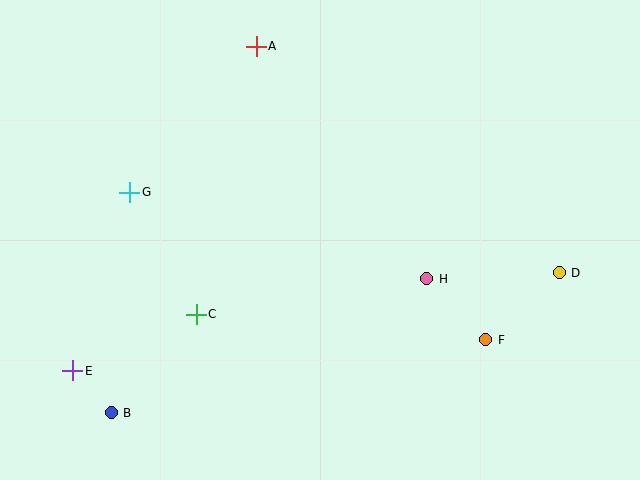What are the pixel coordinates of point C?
Point C is at (196, 314).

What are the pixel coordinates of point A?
Point A is at (256, 46).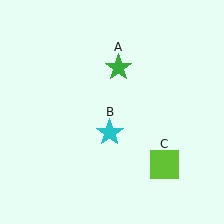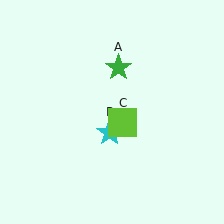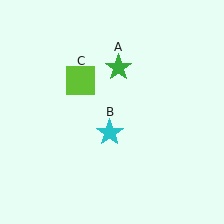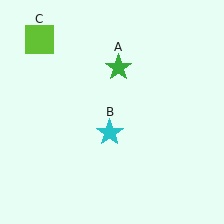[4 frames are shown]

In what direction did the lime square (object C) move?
The lime square (object C) moved up and to the left.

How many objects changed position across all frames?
1 object changed position: lime square (object C).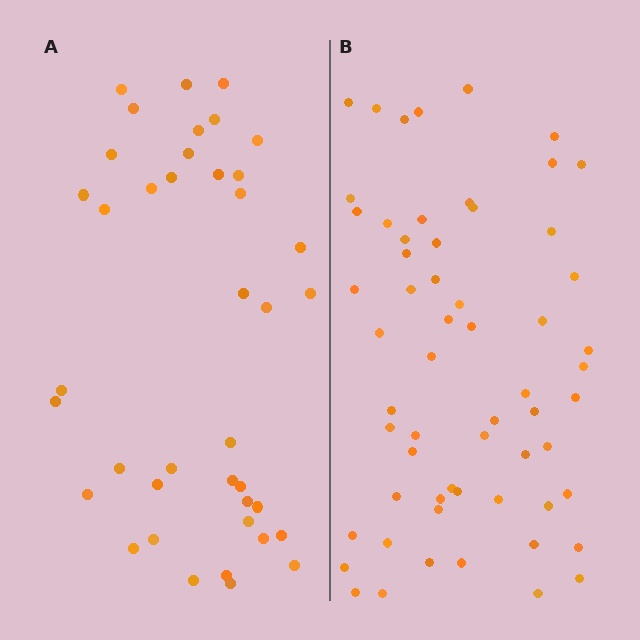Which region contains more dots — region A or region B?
Region B (the right region) has more dots.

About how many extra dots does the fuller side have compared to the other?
Region B has approximately 20 more dots than region A.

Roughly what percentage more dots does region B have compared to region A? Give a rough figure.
About 50% more.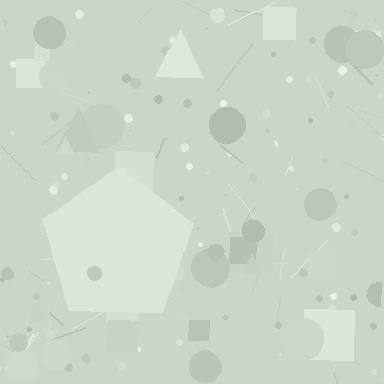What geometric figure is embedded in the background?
A pentagon is embedded in the background.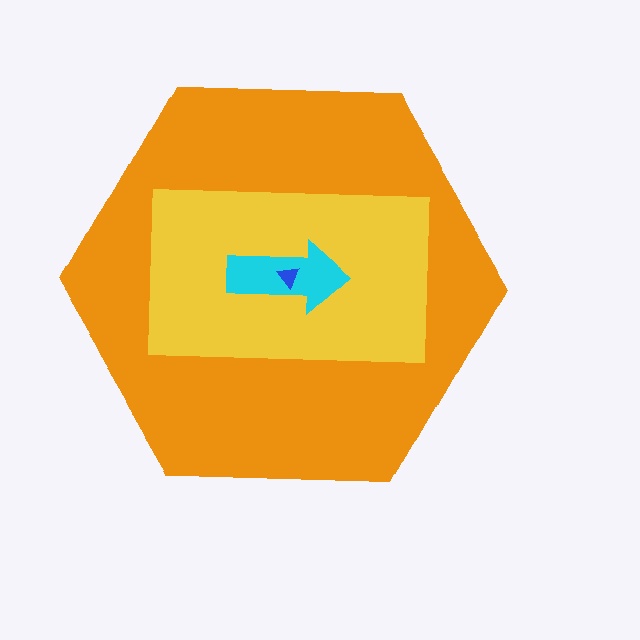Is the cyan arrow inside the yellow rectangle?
Yes.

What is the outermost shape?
The orange hexagon.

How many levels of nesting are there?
4.